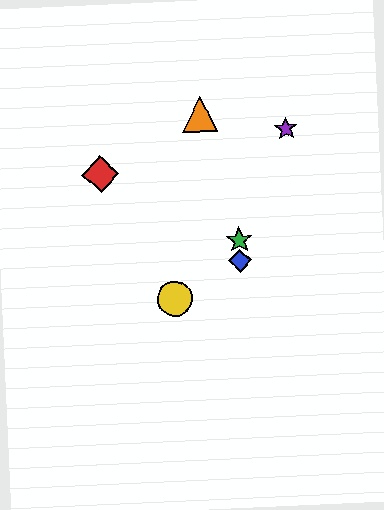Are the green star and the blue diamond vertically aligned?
Yes, both are at x≈239.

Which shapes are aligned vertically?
The blue diamond, the green star are aligned vertically.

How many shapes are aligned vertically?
2 shapes (the blue diamond, the green star) are aligned vertically.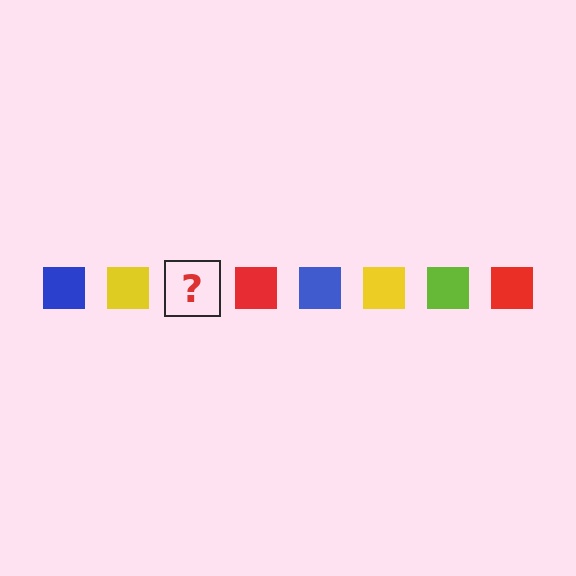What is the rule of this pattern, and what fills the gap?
The rule is that the pattern cycles through blue, yellow, lime, red squares. The gap should be filled with a lime square.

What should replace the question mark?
The question mark should be replaced with a lime square.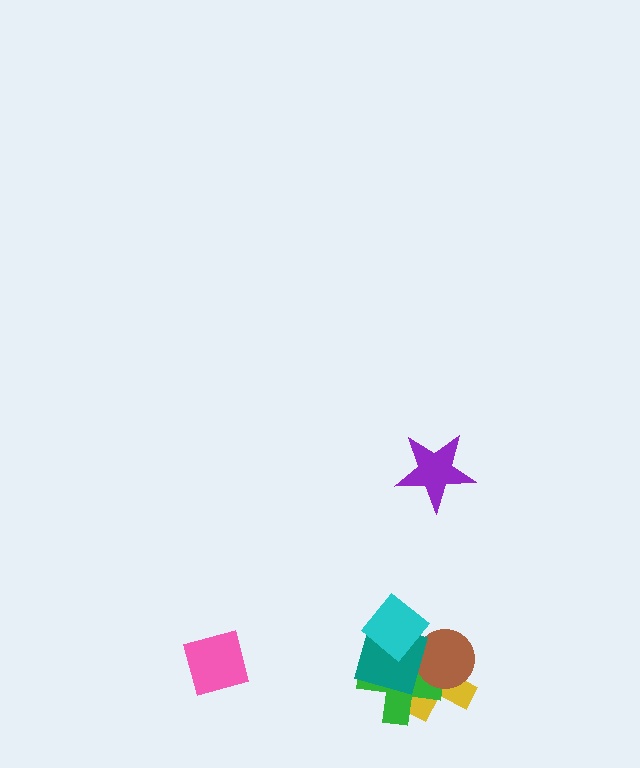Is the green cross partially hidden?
Yes, it is partially covered by another shape.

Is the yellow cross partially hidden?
Yes, it is partially covered by another shape.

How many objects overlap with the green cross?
4 objects overlap with the green cross.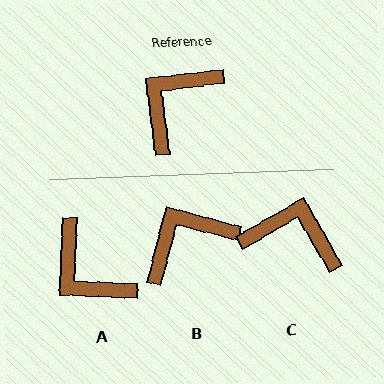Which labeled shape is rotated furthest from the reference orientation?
A, about 80 degrees away.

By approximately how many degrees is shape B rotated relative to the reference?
Approximately 22 degrees clockwise.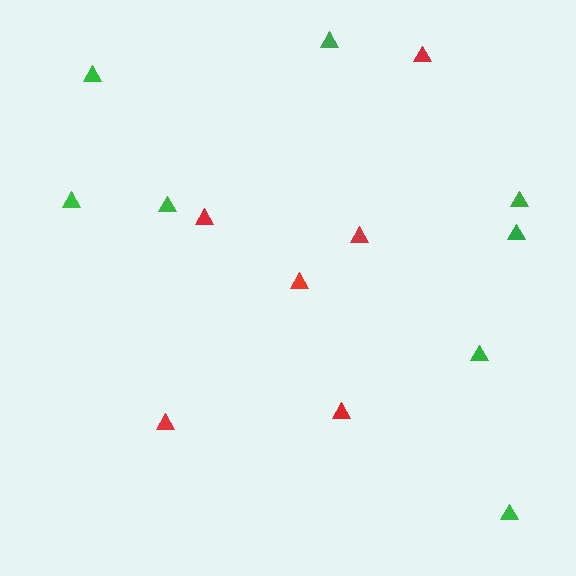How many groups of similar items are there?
There are 2 groups: one group of red triangles (6) and one group of green triangles (8).